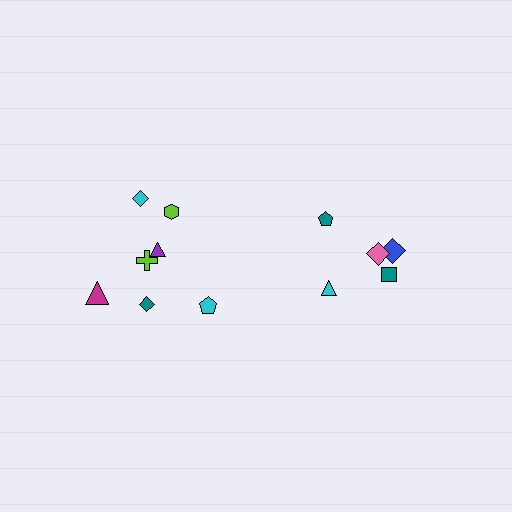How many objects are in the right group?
There are 5 objects.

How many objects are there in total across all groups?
There are 12 objects.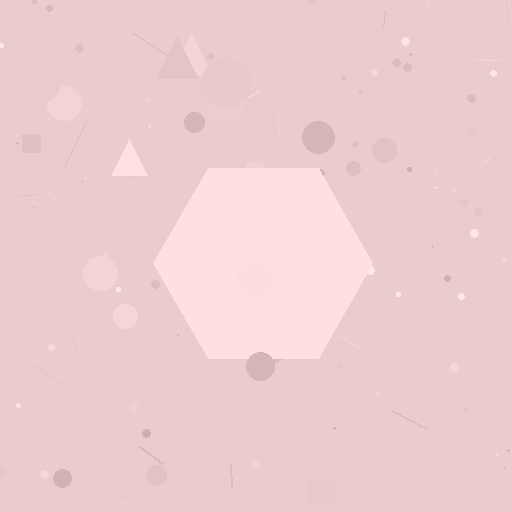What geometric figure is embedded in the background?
A hexagon is embedded in the background.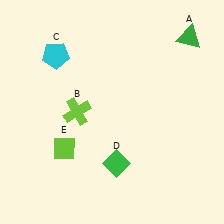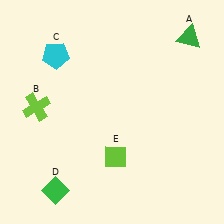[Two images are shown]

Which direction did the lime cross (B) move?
The lime cross (B) moved left.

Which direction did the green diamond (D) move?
The green diamond (D) moved left.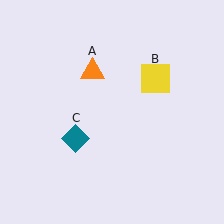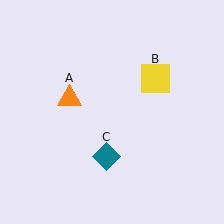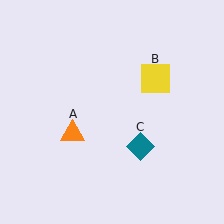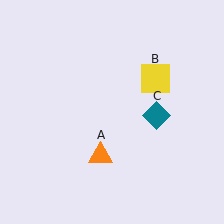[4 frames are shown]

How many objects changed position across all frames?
2 objects changed position: orange triangle (object A), teal diamond (object C).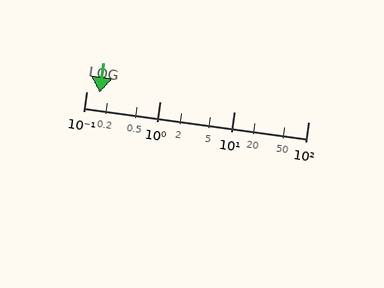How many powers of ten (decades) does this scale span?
The scale spans 3 decades, from 0.1 to 100.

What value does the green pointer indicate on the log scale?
The pointer indicates approximately 0.15.